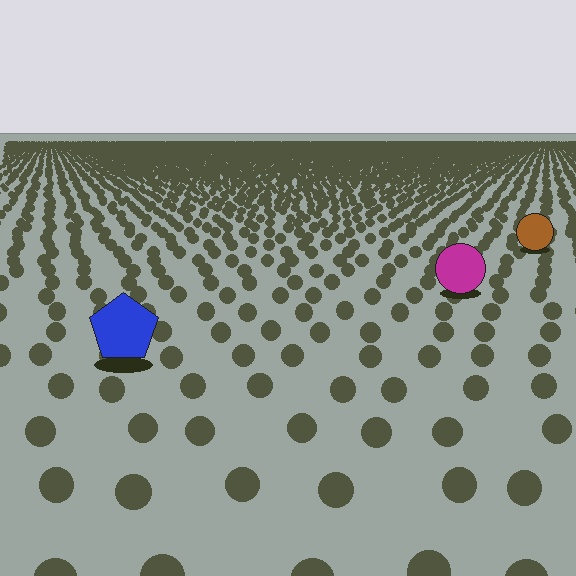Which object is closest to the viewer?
The blue pentagon is closest. The texture marks near it are larger and more spread out.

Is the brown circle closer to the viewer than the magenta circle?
No. The magenta circle is closer — you can tell from the texture gradient: the ground texture is coarser near it.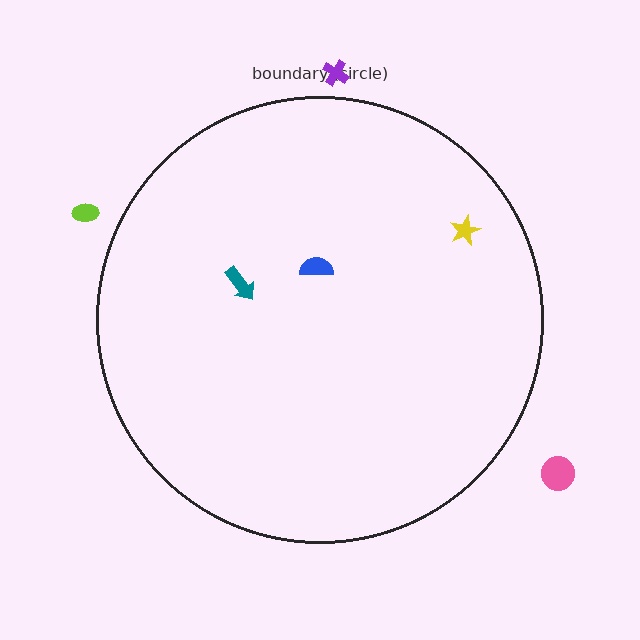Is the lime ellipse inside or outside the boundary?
Outside.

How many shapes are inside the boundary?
3 inside, 3 outside.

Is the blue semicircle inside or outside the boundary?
Inside.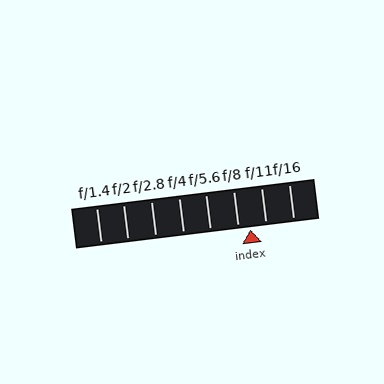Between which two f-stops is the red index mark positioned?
The index mark is between f/8 and f/11.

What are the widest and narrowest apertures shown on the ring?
The widest aperture shown is f/1.4 and the narrowest is f/16.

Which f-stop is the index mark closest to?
The index mark is closest to f/8.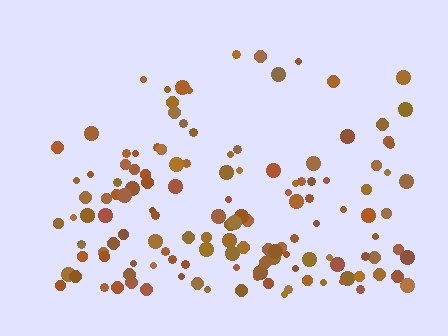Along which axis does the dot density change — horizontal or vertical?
Vertical.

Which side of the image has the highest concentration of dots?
The bottom.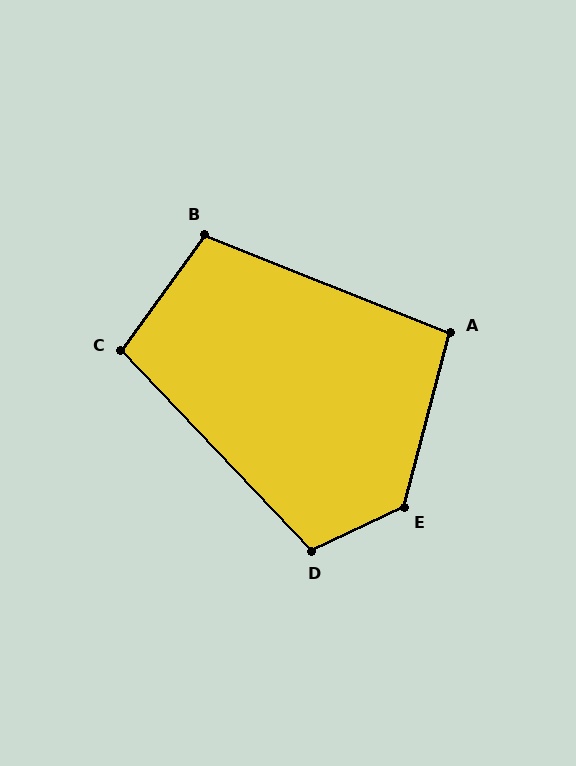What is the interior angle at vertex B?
Approximately 104 degrees (obtuse).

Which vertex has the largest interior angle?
E, at approximately 130 degrees.